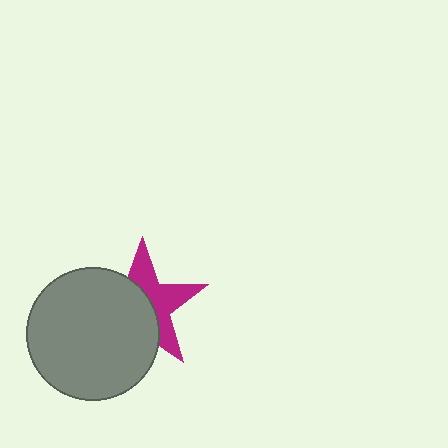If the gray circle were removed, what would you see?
You would see the complete magenta star.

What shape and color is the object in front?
The object in front is a gray circle.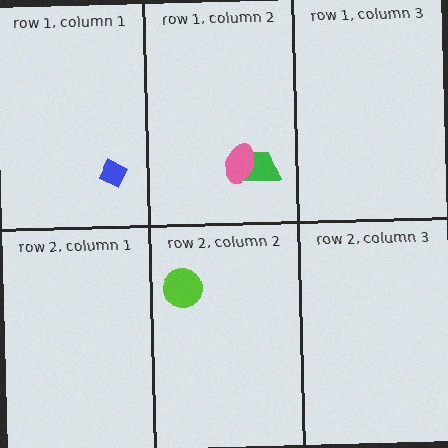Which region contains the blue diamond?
The row 1, column 1 region.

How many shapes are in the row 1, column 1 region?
1.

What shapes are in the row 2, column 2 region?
The lime circle.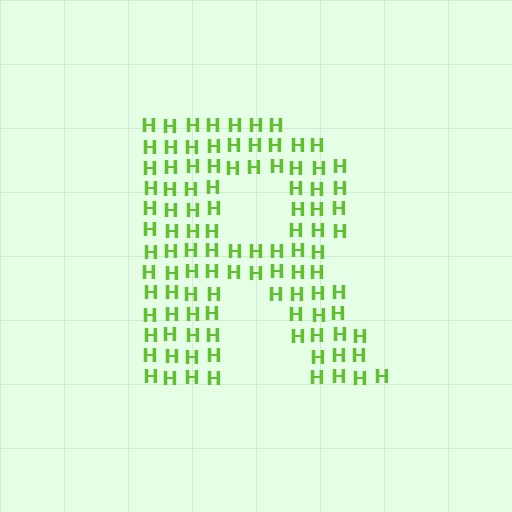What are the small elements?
The small elements are letter H's.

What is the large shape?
The large shape is the letter R.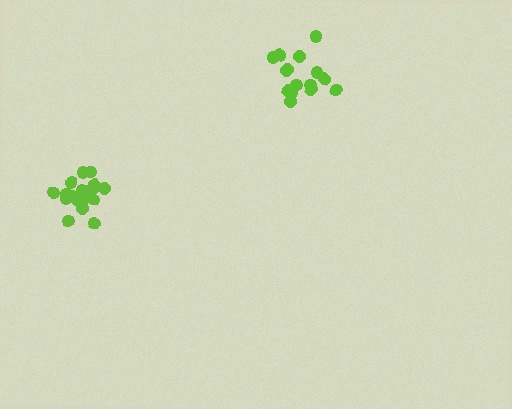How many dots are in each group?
Group 1: 15 dots, Group 2: 20 dots (35 total).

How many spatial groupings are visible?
There are 2 spatial groupings.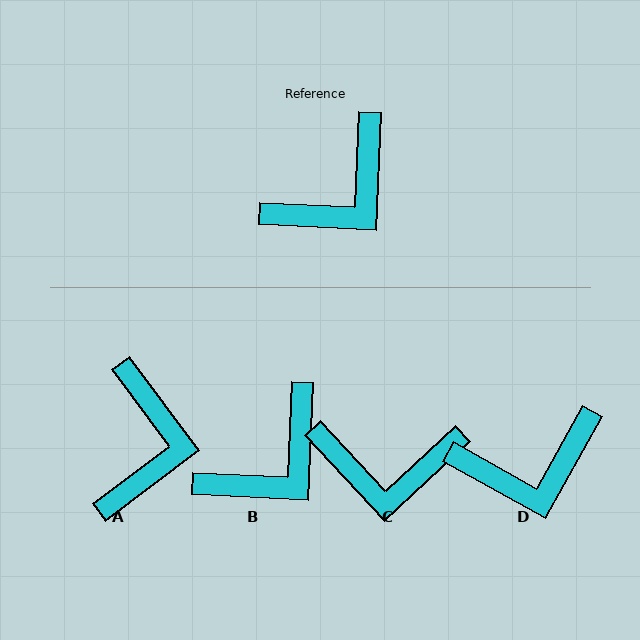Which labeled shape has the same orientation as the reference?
B.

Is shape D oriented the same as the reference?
No, it is off by about 27 degrees.